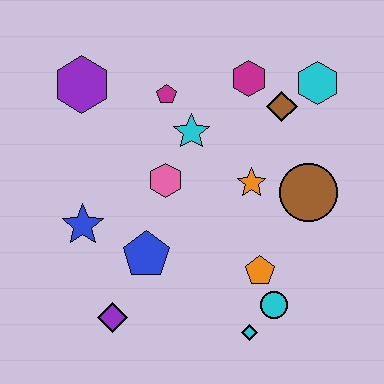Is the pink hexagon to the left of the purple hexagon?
No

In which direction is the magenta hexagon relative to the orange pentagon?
The magenta hexagon is above the orange pentagon.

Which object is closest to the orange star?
The brown circle is closest to the orange star.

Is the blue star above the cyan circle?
Yes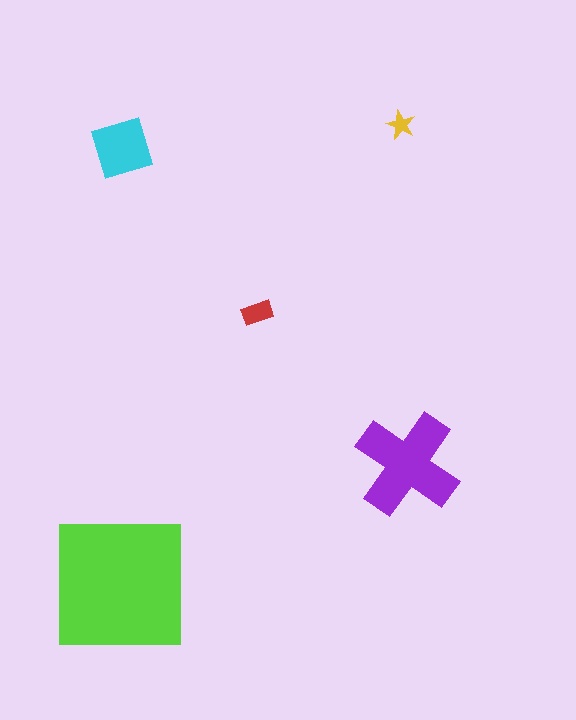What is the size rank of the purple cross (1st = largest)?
2nd.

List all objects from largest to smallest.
The lime square, the purple cross, the cyan diamond, the red rectangle, the yellow star.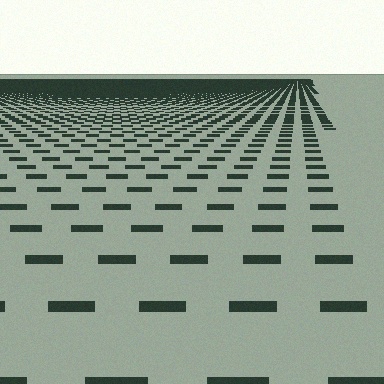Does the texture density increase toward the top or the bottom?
Density increases toward the top.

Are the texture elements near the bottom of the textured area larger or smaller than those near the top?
Larger. Near the bottom, elements are closer to the viewer and appear at a bigger on-screen size.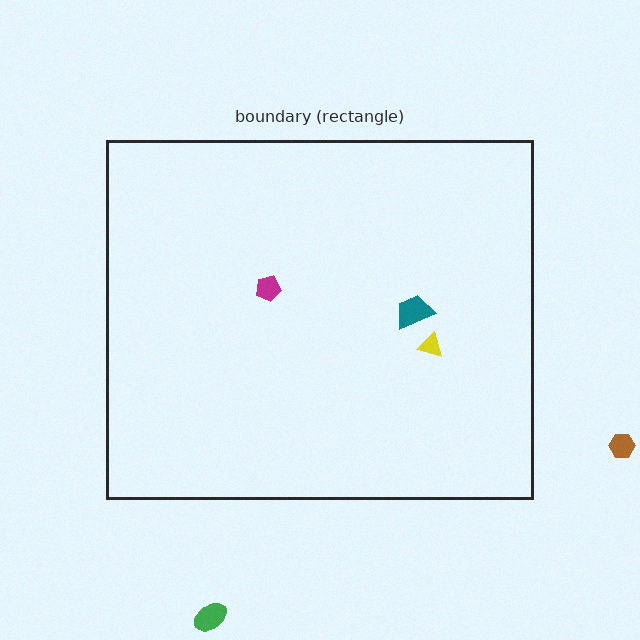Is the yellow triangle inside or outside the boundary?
Inside.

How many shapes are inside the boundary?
3 inside, 2 outside.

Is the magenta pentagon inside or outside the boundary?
Inside.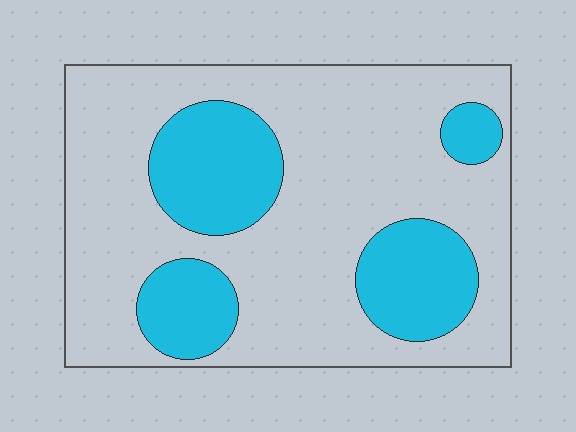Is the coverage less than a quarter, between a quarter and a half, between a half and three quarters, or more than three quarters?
Between a quarter and a half.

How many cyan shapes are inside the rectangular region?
4.